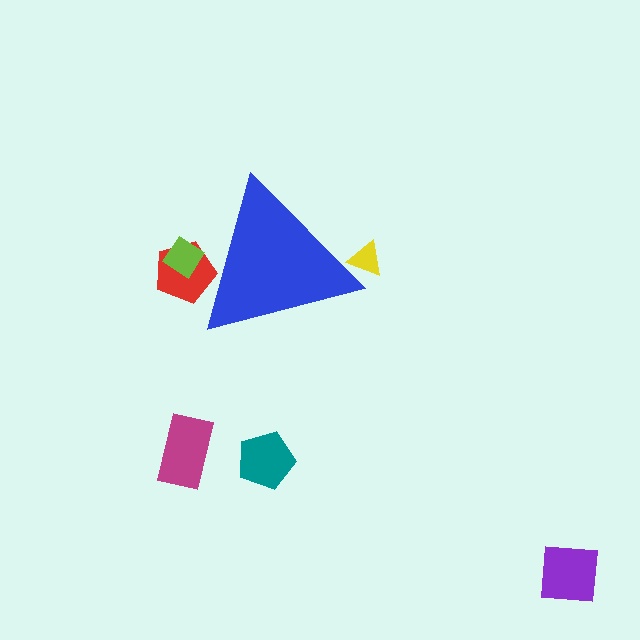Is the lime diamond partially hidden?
Yes, the lime diamond is partially hidden behind the blue triangle.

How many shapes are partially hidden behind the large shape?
3 shapes are partially hidden.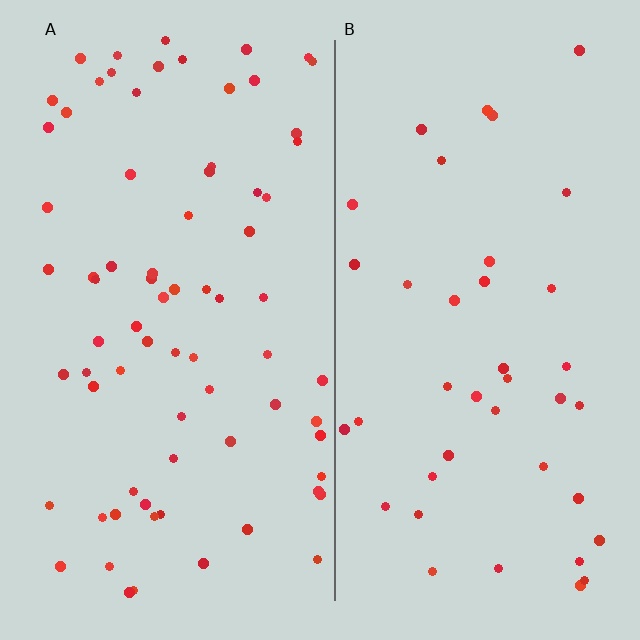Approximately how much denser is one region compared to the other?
Approximately 1.9× — region A over region B.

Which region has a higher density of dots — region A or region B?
A (the left).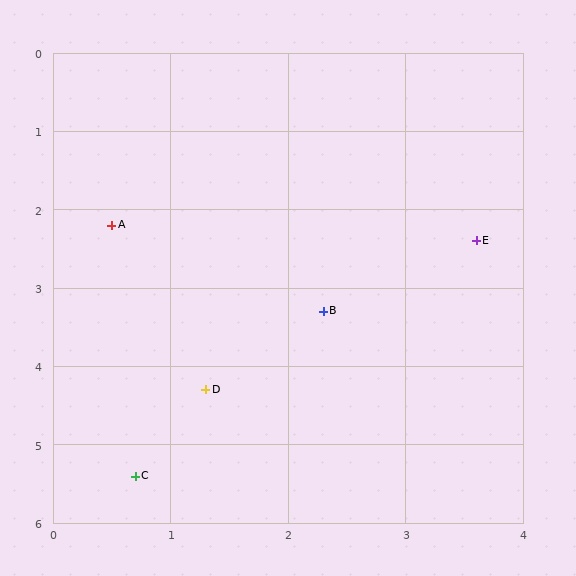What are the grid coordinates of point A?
Point A is at approximately (0.5, 2.2).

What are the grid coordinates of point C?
Point C is at approximately (0.7, 5.4).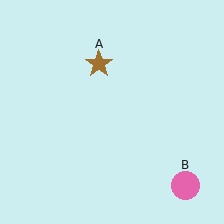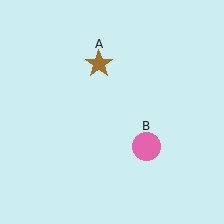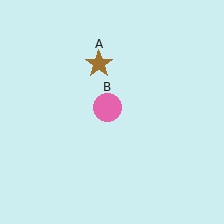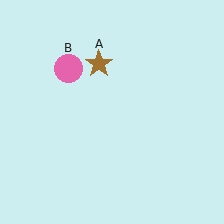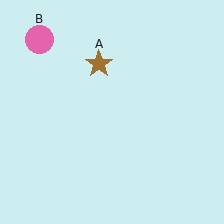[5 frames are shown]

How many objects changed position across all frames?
1 object changed position: pink circle (object B).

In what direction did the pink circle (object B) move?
The pink circle (object B) moved up and to the left.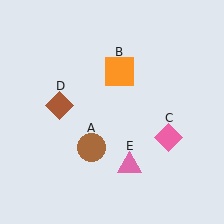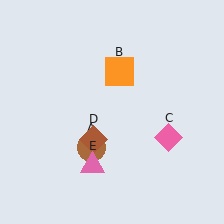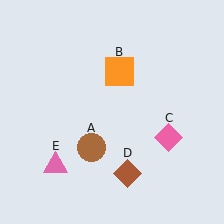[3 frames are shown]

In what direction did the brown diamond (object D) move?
The brown diamond (object D) moved down and to the right.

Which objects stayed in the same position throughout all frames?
Brown circle (object A) and orange square (object B) and pink diamond (object C) remained stationary.